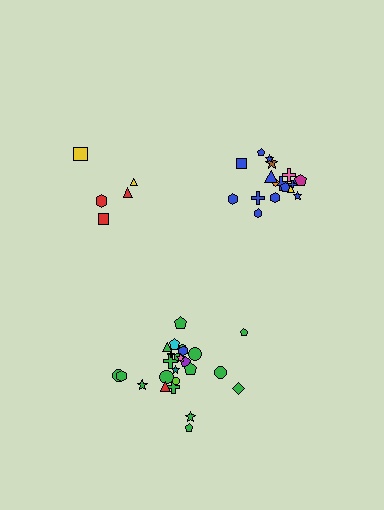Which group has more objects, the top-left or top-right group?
The top-right group.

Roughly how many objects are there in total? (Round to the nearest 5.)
Roughly 50 objects in total.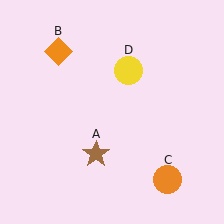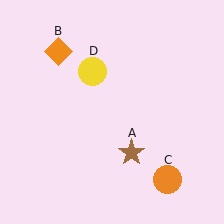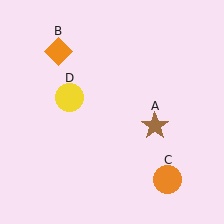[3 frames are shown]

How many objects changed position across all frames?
2 objects changed position: brown star (object A), yellow circle (object D).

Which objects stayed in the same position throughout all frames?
Orange diamond (object B) and orange circle (object C) remained stationary.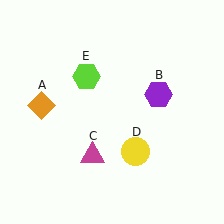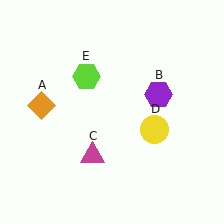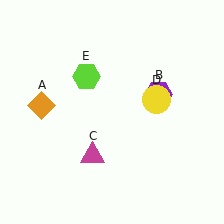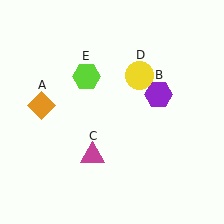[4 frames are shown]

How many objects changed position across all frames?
1 object changed position: yellow circle (object D).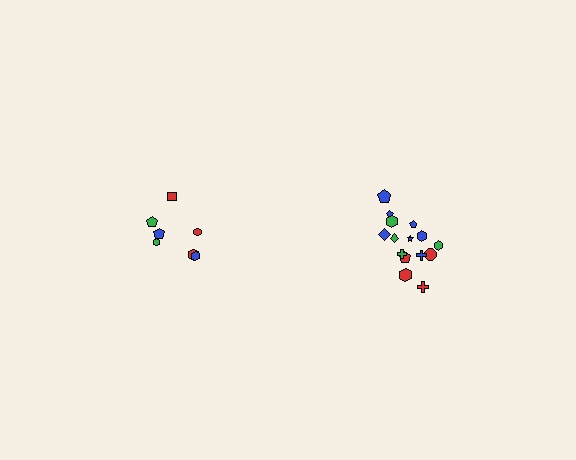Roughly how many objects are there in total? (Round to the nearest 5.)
Roughly 20 objects in total.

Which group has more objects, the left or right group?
The right group.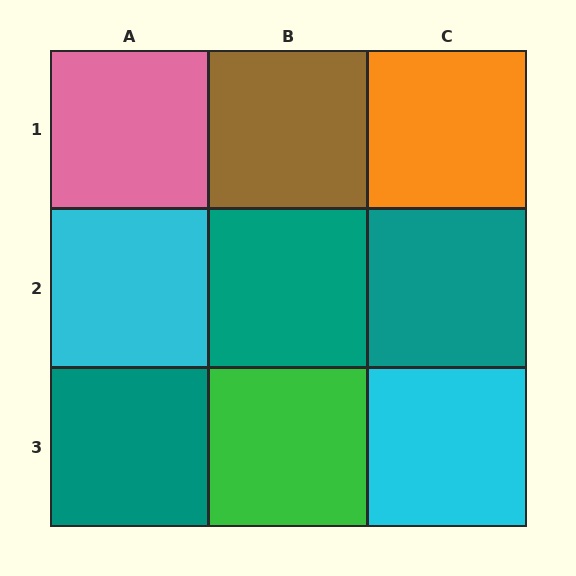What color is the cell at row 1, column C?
Orange.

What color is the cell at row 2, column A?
Cyan.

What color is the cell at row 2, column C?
Teal.